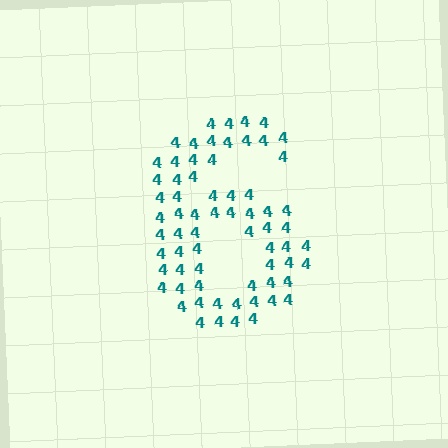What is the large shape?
The large shape is the digit 6.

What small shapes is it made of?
It is made of small digit 4's.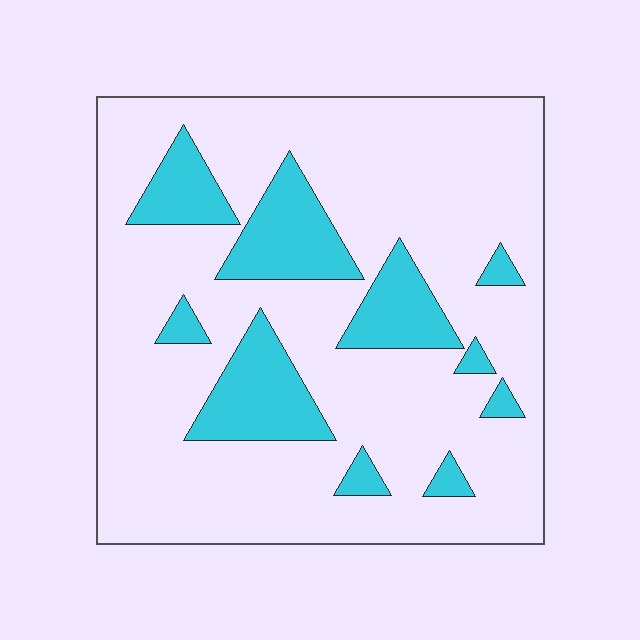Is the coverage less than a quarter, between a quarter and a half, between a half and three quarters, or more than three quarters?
Less than a quarter.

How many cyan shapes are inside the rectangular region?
10.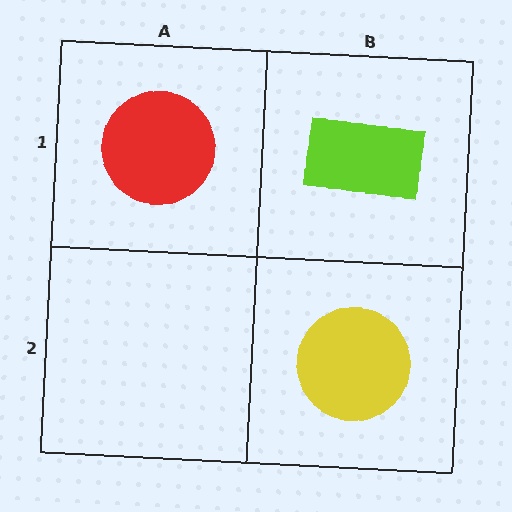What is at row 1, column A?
A red circle.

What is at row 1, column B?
A lime rectangle.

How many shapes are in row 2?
1 shape.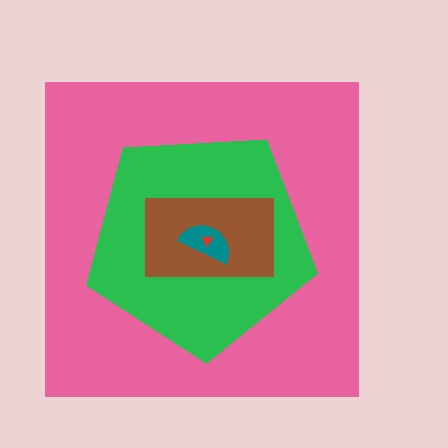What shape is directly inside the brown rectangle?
The teal semicircle.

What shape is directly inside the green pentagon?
The brown rectangle.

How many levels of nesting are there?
5.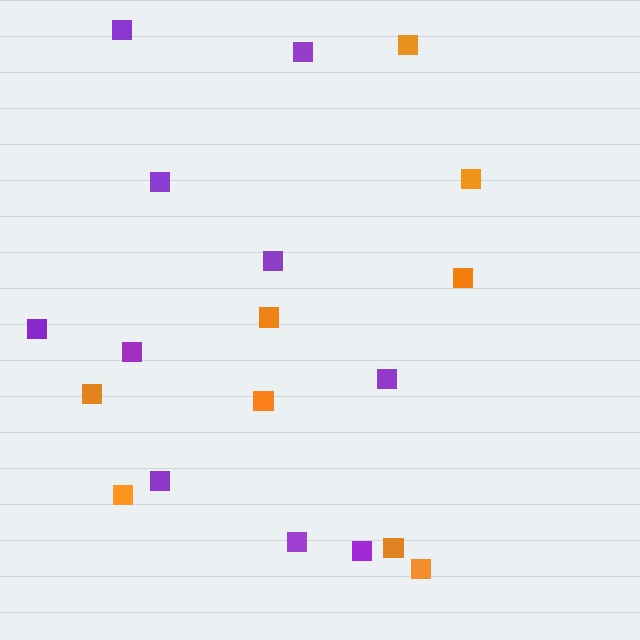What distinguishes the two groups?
There are 2 groups: one group of purple squares (10) and one group of orange squares (9).